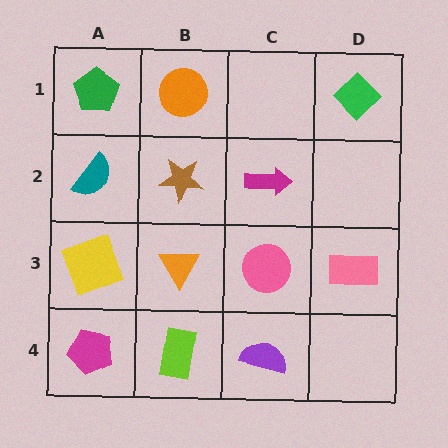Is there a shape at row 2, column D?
No, that cell is empty.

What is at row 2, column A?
A teal semicircle.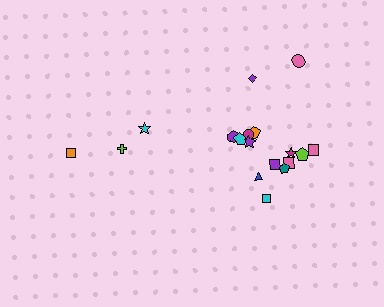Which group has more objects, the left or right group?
The right group.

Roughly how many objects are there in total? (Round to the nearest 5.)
Roughly 20 objects in total.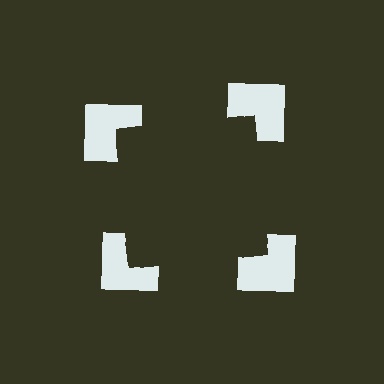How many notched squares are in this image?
There are 4 — one at each vertex of the illusory square.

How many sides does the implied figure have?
4 sides.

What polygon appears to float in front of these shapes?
An illusory square — its edges are inferred from the aligned wedge cuts in the notched squares, not physically drawn.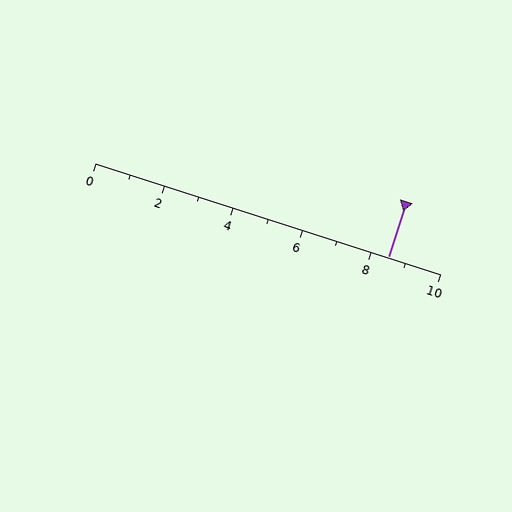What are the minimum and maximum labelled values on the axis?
The axis runs from 0 to 10.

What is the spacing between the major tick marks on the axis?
The major ticks are spaced 2 apart.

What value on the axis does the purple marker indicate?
The marker indicates approximately 8.5.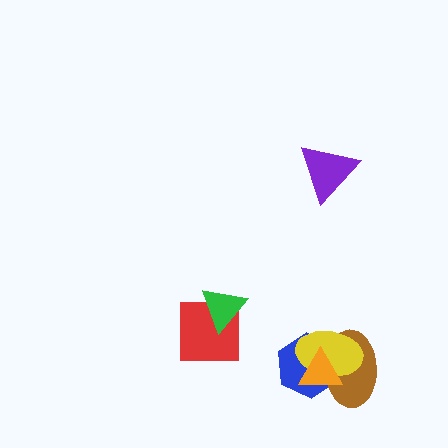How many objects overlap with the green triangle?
1 object overlaps with the green triangle.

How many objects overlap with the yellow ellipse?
3 objects overlap with the yellow ellipse.